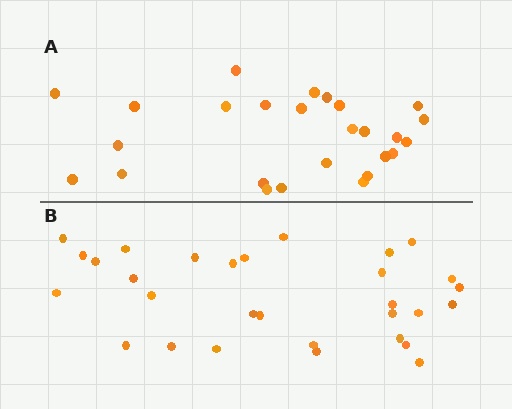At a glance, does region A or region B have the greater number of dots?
Region B (the bottom region) has more dots.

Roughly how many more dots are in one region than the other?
Region B has about 4 more dots than region A.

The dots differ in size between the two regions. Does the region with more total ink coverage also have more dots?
No. Region A has more total ink coverage because its dots are larger, but region B actually contains more individual dots. Total area can be misleading — the number of items is what matters here.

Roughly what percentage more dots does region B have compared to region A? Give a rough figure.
About 15% more.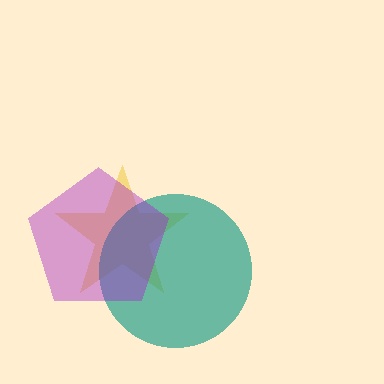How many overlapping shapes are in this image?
There are 3 overlapping shapes in the image.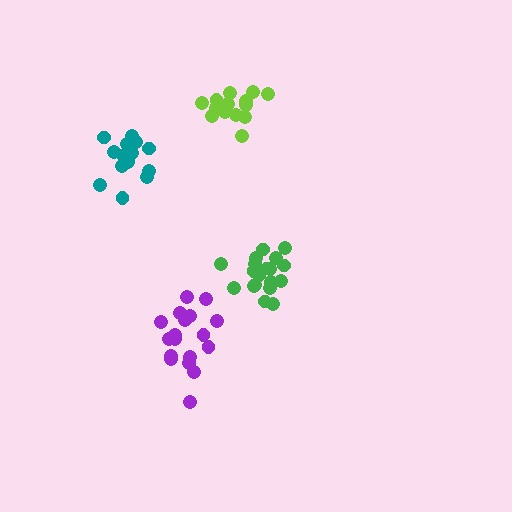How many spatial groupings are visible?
There are 4 spatial groupings.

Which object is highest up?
The lime cluster is topmost.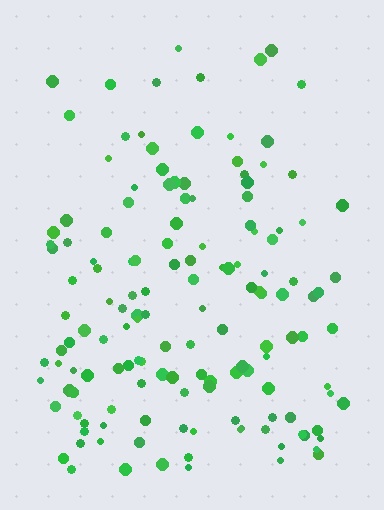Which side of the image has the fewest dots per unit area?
The top.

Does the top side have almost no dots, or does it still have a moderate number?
Still a moderate number, just noticeably fewer than the bottom.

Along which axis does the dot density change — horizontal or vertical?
Vertical.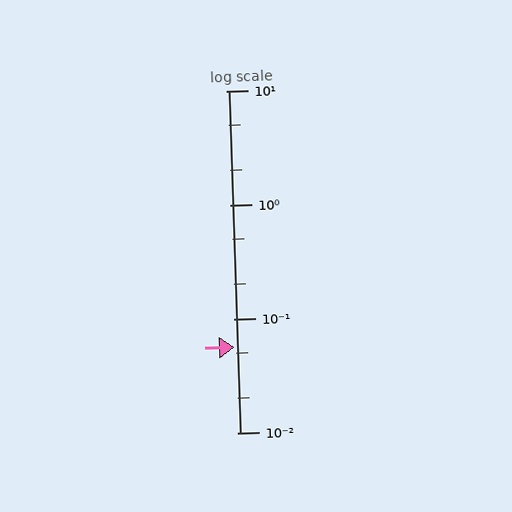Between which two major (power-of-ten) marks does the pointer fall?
The pointer is between 0.01 and 0.1.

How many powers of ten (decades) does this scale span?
The scale spans 3 decades, from 0.01 to 10.